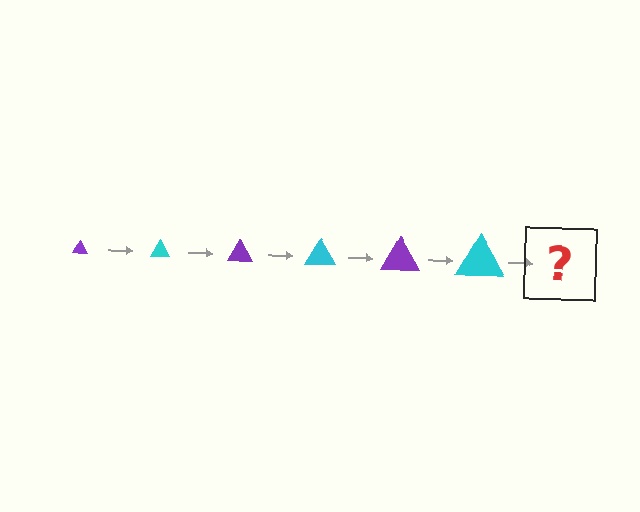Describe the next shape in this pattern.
It should be a purple triangle, larger than the previous one.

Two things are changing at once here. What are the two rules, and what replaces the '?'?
The two rules are that the triangle grows larger each step and the color cycles through purple and cyan. The '?' should be a purple triangle, larger than the previous one.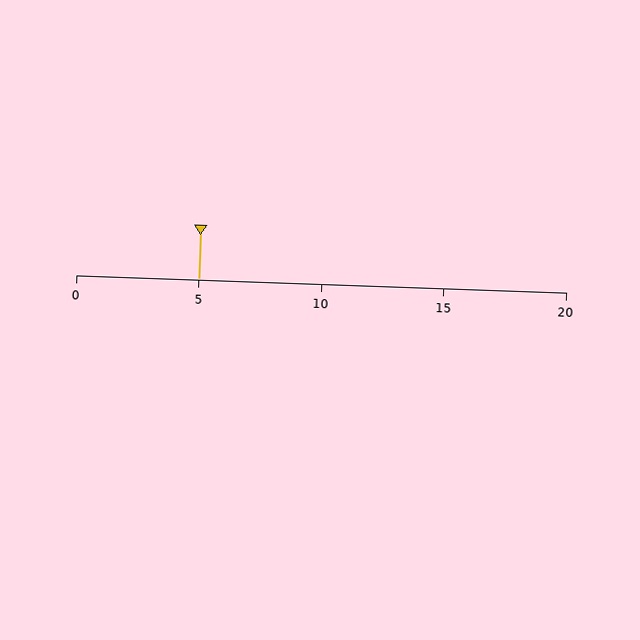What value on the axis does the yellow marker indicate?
The marker indicates approximately 5.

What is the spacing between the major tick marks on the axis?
The major ticks are spaced 5 apart.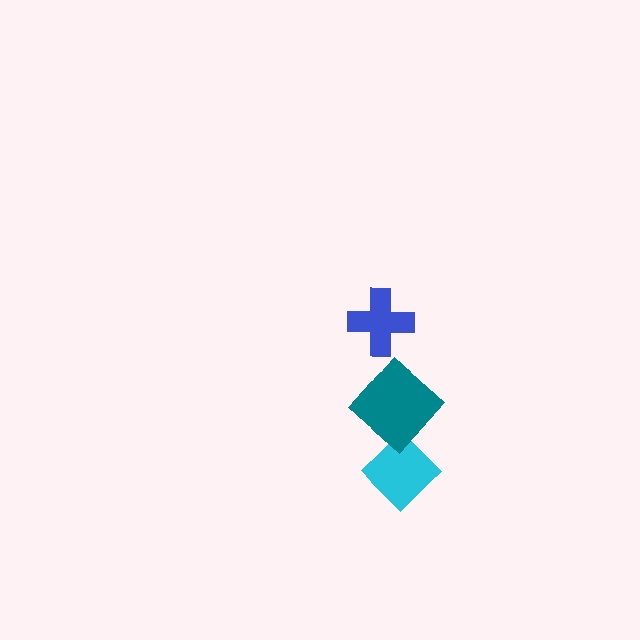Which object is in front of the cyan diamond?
The teal diamond is in front of the cyan diamond.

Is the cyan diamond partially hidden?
Yes, it is partially covered by another shape.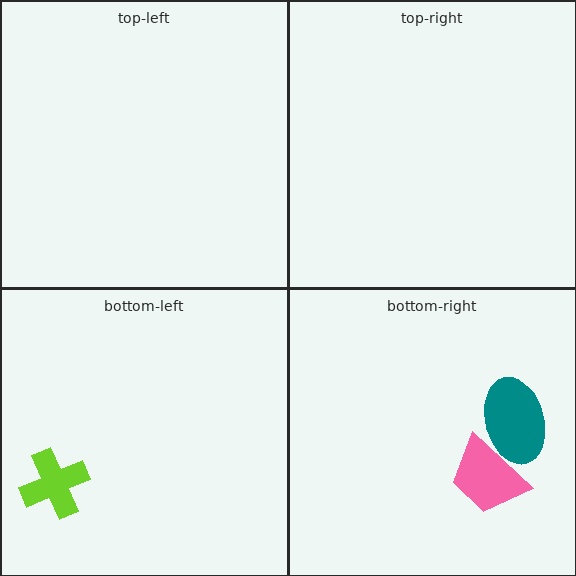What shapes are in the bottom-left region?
The lime cross.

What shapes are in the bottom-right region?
The pink trapezoid, the teal ellipse.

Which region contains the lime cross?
The bottom-left region.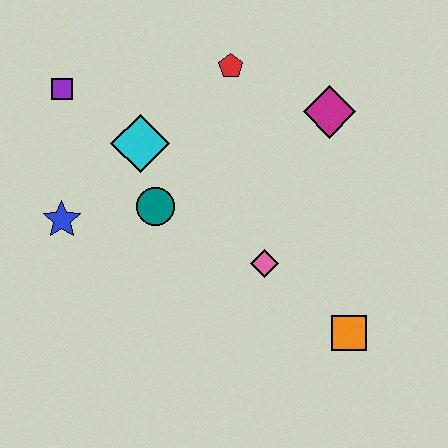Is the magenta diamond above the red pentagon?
No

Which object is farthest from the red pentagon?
The orange square is farthest from the red pentagon.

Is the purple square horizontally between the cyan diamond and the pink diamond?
No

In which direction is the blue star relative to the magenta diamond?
The blue star is to the left of the magenta diamond.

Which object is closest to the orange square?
The pink diamond is closest to the orange square.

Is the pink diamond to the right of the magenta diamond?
No